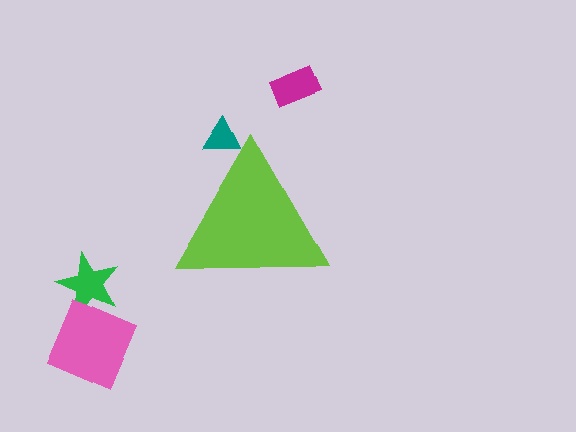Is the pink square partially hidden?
No, the pink square is fully visible.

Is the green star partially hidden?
No, the green star is fully visible.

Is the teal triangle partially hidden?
Yes, the teal triangle is partially hidden behind the lime triangle.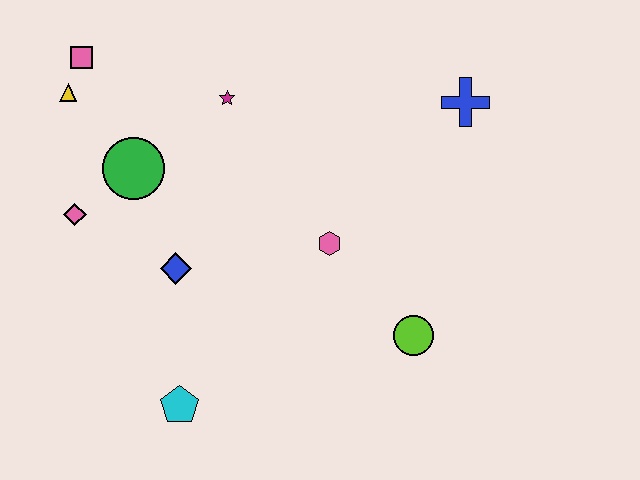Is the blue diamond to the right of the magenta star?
No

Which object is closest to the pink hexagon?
The lime circle is closest to the pink hexagon.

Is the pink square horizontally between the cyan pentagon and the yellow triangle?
Yes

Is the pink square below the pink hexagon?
No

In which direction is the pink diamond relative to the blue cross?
The pink diamond is to the left of the blue cross.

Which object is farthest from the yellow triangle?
The lime circle is farthest from the yellow triangle.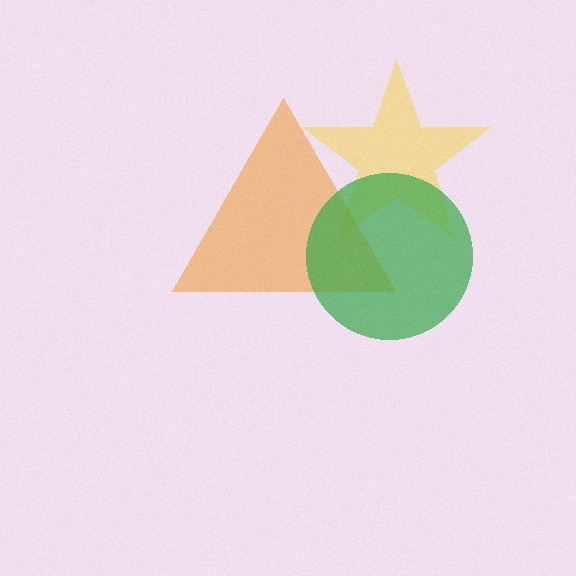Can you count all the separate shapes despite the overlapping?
Yes, there are 3 separate shapes.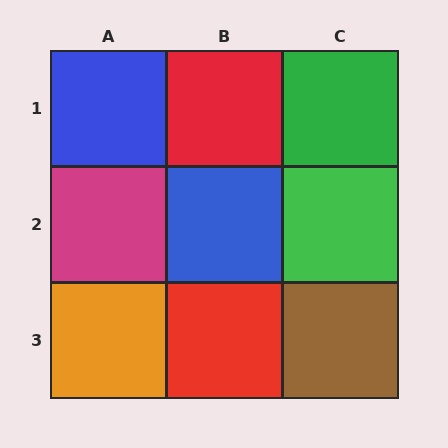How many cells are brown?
1 cell is brown.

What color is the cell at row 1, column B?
Red.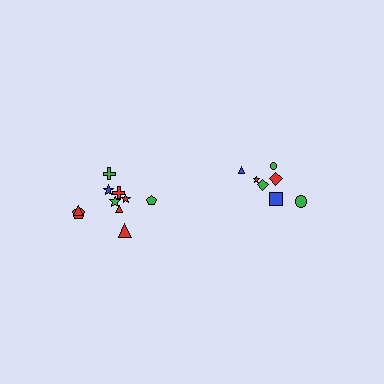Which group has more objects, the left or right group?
The left group.